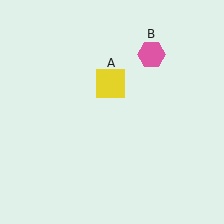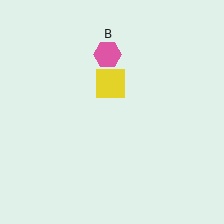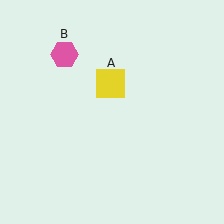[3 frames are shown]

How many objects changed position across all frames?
1 object changed position: pink hexagon (object B).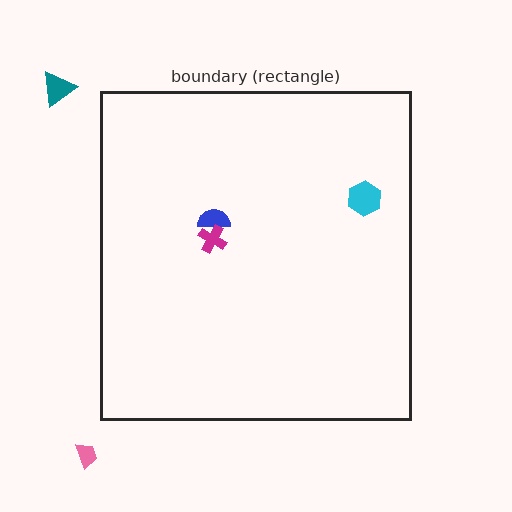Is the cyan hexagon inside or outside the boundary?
Inside.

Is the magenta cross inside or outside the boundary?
Inside.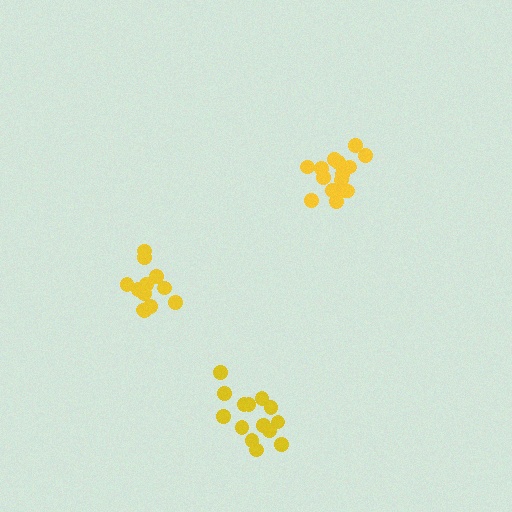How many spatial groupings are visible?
There are 3 spatial groupings.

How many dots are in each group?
Group 1: 14 dots, Group 2: 16 dots, Group 3: 12 dots (42 total).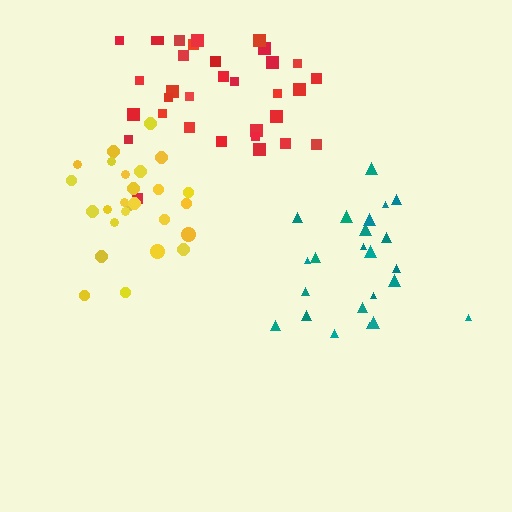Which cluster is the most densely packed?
Yellow.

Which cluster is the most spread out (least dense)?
Teal.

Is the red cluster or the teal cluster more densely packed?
Red.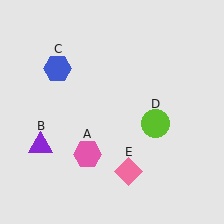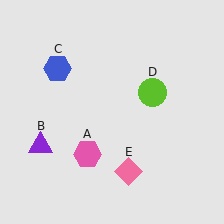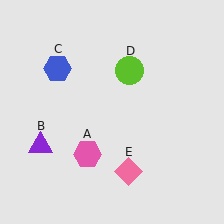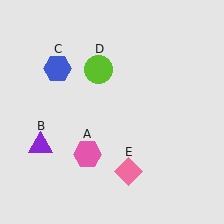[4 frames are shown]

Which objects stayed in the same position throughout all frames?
Pink hexagon (object A) and purple triangle (object B) and blue hexagon (object C) and pink diamond (object E) remained stationary.